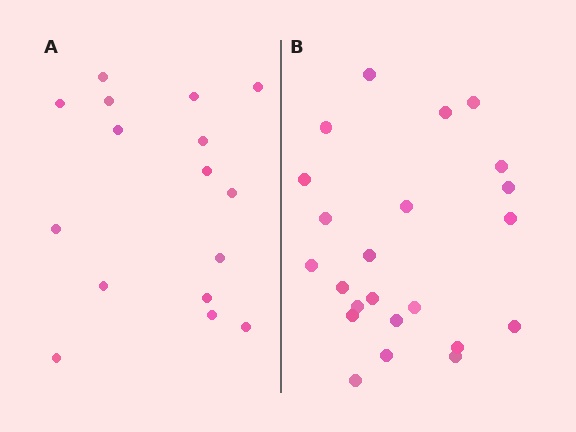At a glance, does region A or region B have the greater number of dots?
Region B (the right region) has more dots.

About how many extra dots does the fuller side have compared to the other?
Region B has roughly 8 or so more dots than region A.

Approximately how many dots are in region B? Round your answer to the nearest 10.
About 20 dots. (The exact count is 23, which rounds to 20.)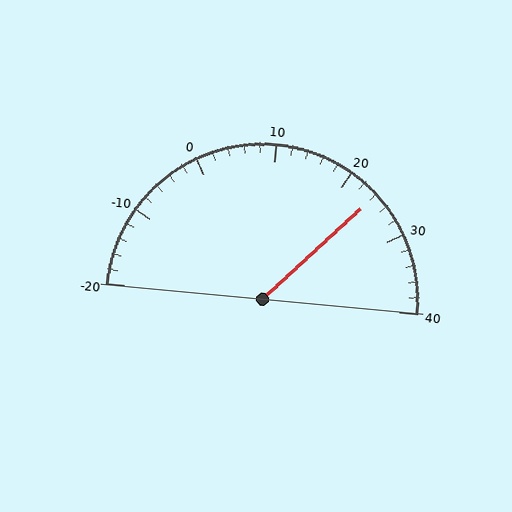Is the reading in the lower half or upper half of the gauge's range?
The reading is in the upper half of the range (-20 to 40).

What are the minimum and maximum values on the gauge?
The gauge ranges from -20 to 40.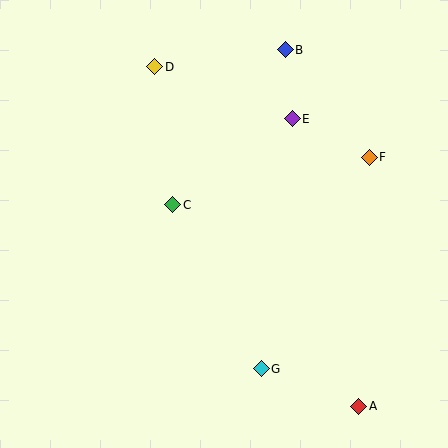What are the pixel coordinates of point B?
Point B is at (285, 50).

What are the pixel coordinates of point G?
Point G is at (261, 369).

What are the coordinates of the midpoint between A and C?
The midpoint between A and C is at (266, 305).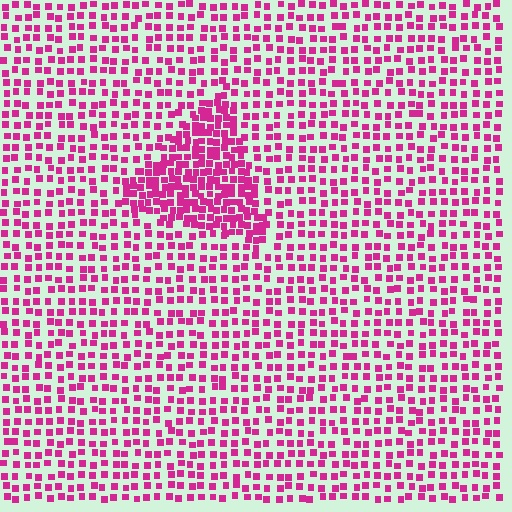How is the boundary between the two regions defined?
The boundary is defined by a change in element density (approximately 2.1x ratio). All elements are the same color, size, and shape.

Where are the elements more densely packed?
The elements are more densely packed inside the triangle boundary.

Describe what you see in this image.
The image contains small magenta elements arranged at two different densities. A triangle-shaped region is visible where the elements are more densely packed than the surrounding area.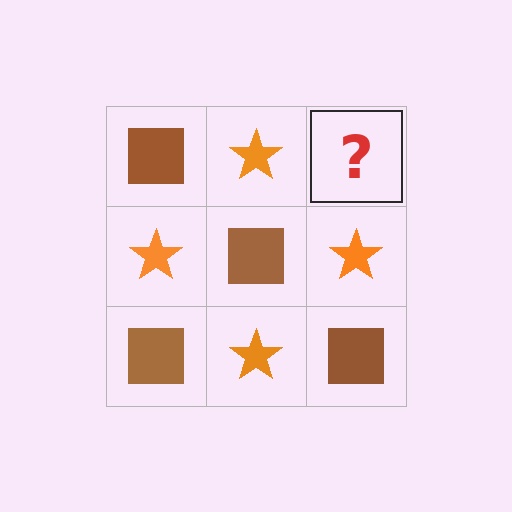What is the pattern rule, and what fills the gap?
The rule is that it alternates brown square and orange star in a checkerboard pattern. The gap should be filled with a brown square.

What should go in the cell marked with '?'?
The missing cell should contain a brown square.